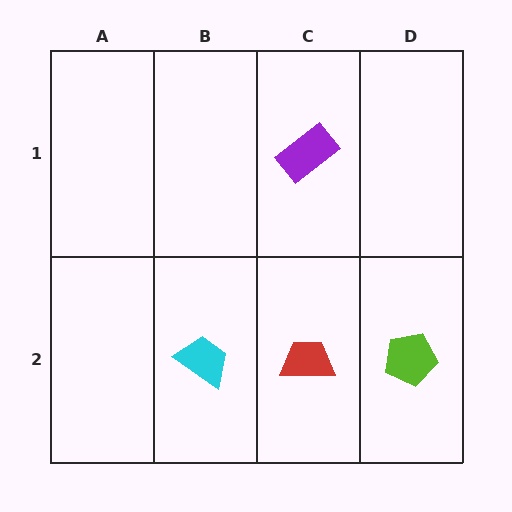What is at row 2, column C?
A red trapezoid.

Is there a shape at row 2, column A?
No, that cell is empty.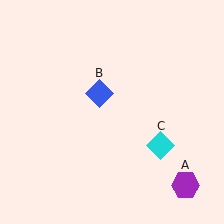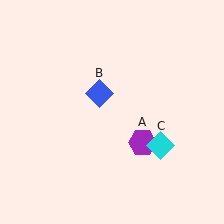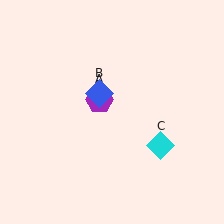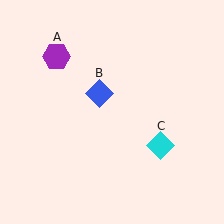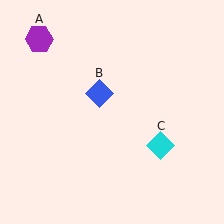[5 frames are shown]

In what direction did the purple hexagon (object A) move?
The purple hexagon (object A) moved up and to the left.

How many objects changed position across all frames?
1 object changed position: purple hexagon (object A).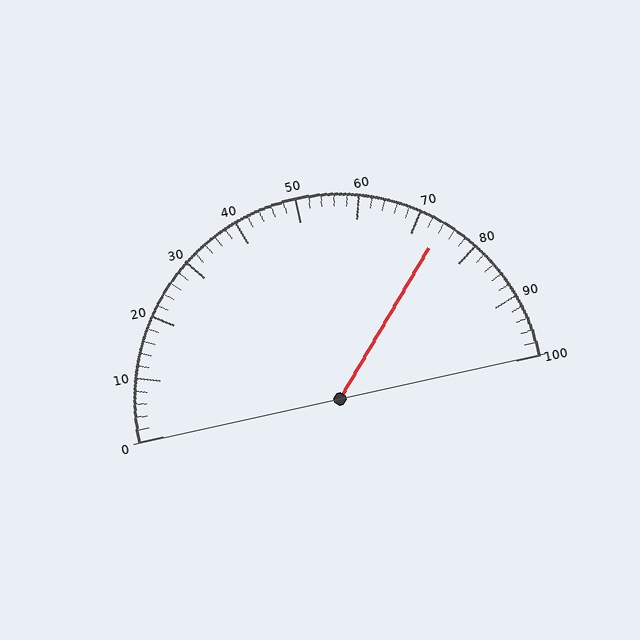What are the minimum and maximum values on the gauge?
The gauge ranges from 0 to 100.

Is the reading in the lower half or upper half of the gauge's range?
The reading is in the upper half of the range (0 to 100).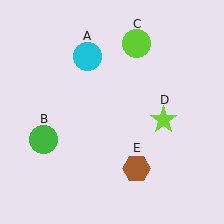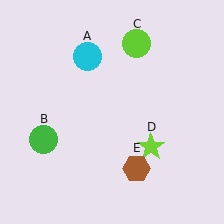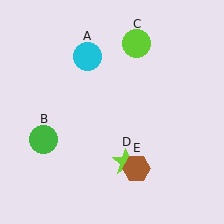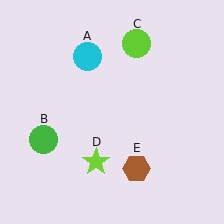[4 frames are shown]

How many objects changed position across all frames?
1 object changed position: lime star (object D).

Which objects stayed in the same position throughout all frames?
Cyan circle (object A) and green circle (object B) and lime circle (object C) and brown hexagon (object E) remained stationary.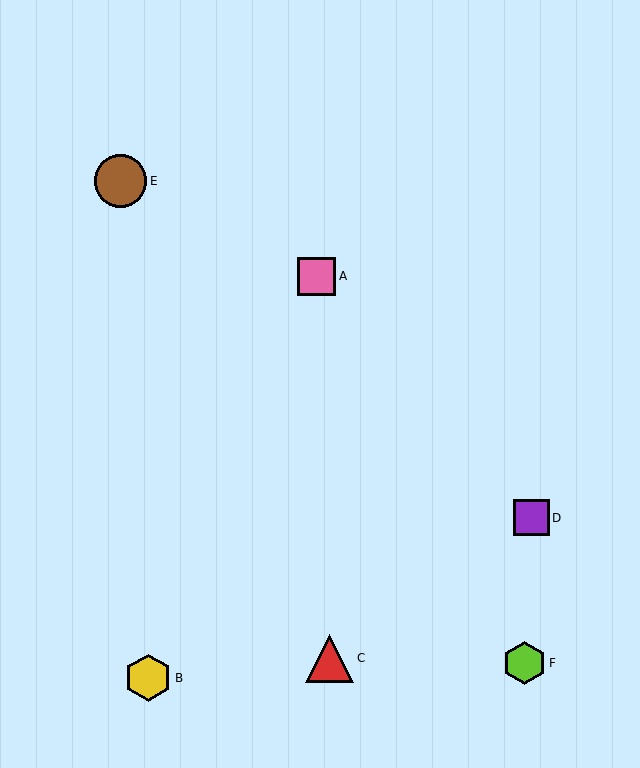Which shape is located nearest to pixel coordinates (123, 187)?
The brown circle (labeled E) at (120, 181) is nearest to that location.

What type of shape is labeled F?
Shape F is a lime hexagon.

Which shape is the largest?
The brown circle (labeled E) is the largest.